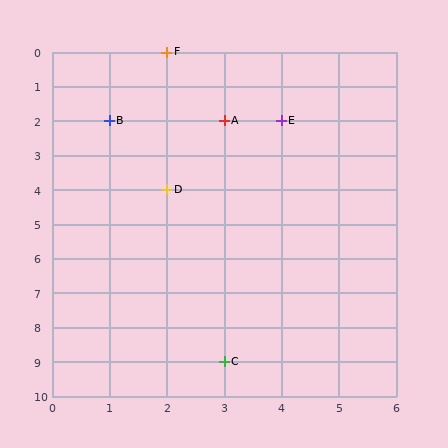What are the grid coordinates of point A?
Point A is at grid coordinates (3, 2).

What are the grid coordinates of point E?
Point E is at grid coordinates (4, 2).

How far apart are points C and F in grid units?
Points C and F are 1 column and 9 rows apart (about 9.1 grid units diagonally).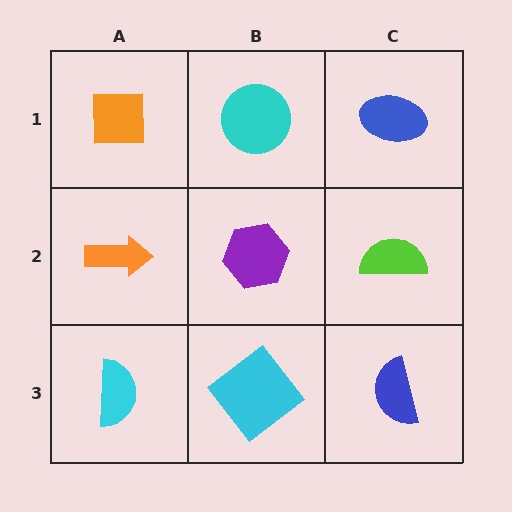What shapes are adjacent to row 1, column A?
An orange arrow (row 2, column A), a cyan circle (row 1, column B).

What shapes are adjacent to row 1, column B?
A purple hexagon (row 2, column B), an orange square (row 1, column A), a blue ellipse (row 1, column C).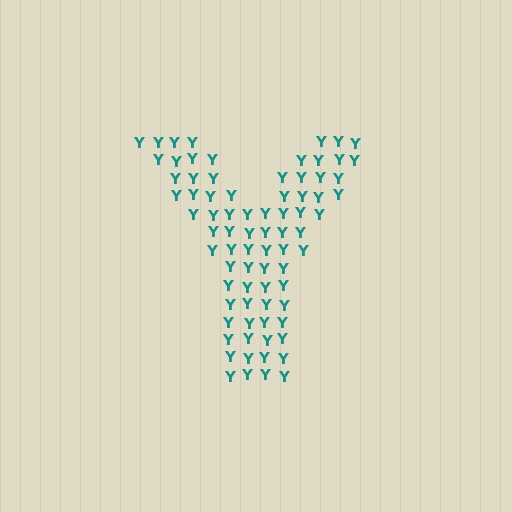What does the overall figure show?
The overall figure shows the letter Y.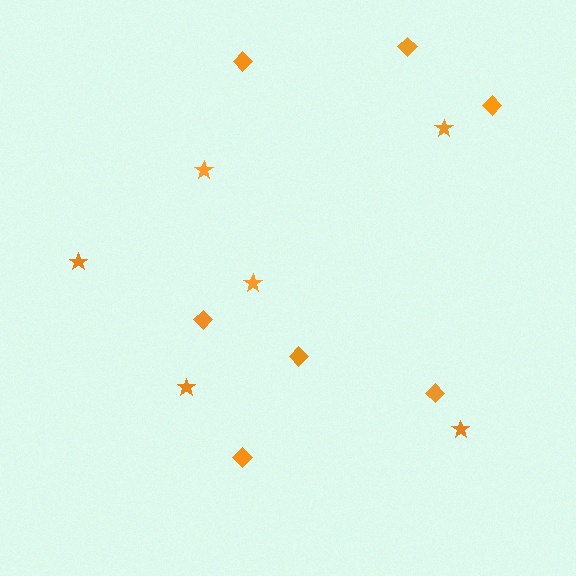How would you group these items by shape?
There are 2 groups: one group of stars (6) and one group of diamonds (7).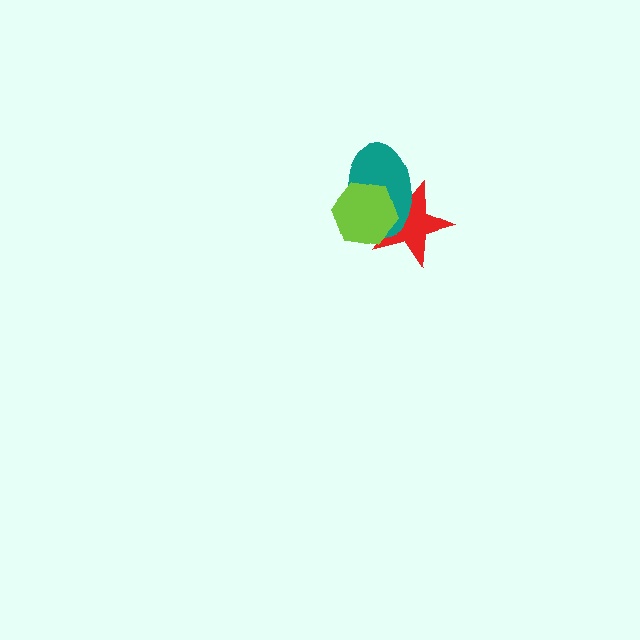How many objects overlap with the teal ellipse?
2 objects overlap with the teal ellipse.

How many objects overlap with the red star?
2 objects overlap with the red star.